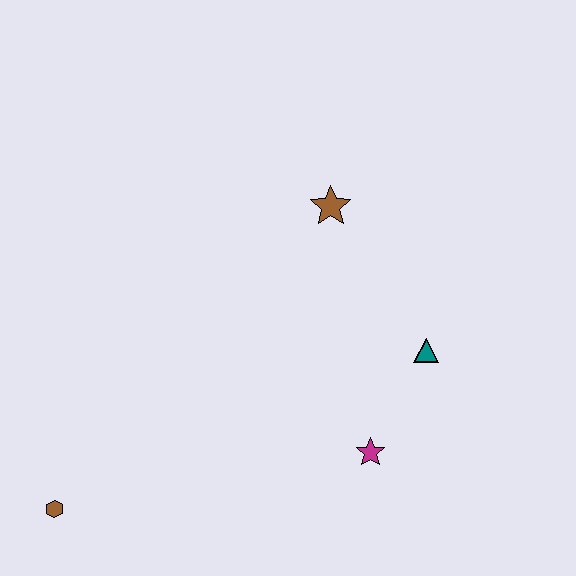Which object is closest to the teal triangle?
The magenta star is closest to the teal triangle.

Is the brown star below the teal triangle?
No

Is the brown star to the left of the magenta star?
Yes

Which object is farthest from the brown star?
The brown hexagon is farthest from the brown star.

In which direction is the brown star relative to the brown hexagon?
The brown star is above the brown hexagon.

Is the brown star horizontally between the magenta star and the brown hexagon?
Yes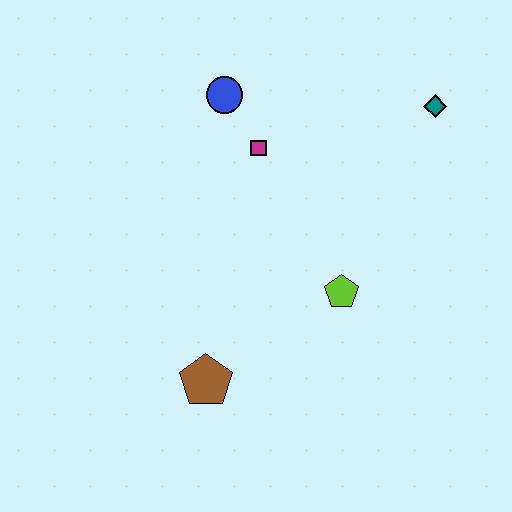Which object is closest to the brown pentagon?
The lime pentagon is closest to the brown pentagon.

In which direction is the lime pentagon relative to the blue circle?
The lime pentagon is below the blue circle.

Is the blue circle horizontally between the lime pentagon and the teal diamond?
No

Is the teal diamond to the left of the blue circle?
No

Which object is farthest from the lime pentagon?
The blue circle is farthest from the lime pentagon.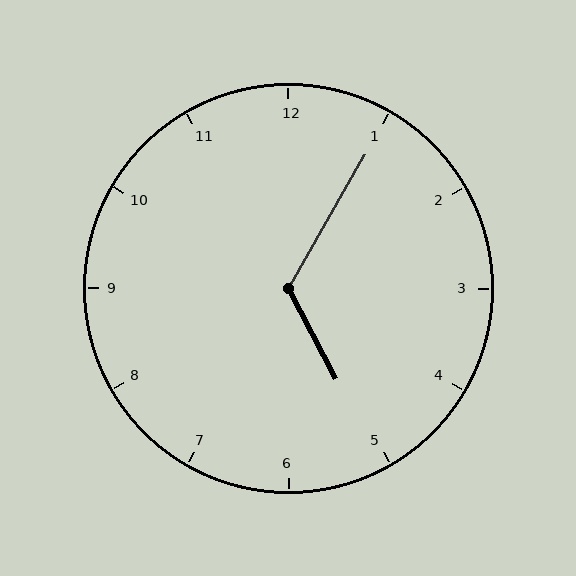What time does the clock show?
5:05.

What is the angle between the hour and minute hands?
Approximately 122 degrees.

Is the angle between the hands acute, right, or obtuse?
It is obtuse.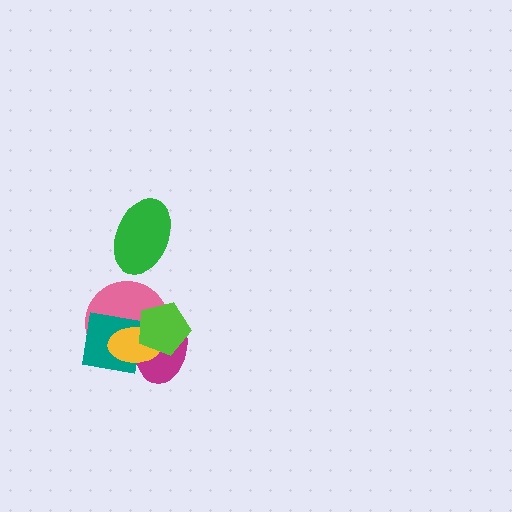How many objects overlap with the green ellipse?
0 objects overlap with the green ellipse.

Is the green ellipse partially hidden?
No, no other shape covers it.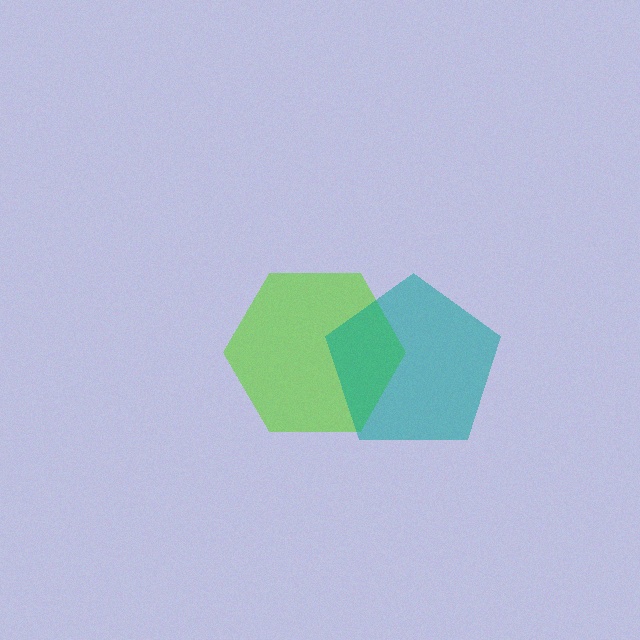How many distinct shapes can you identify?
There are 2 distinct shapes: a lime hexagon, a teal pentagon.